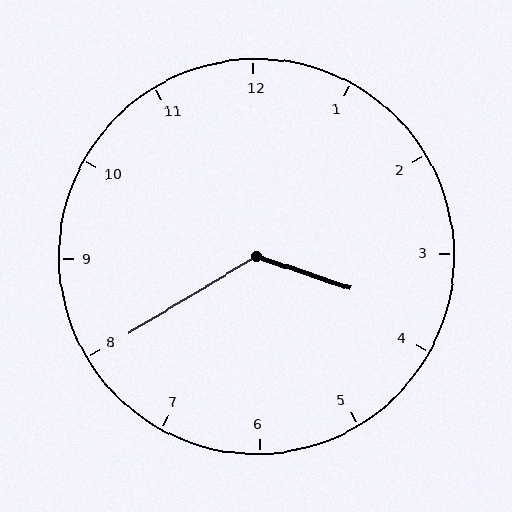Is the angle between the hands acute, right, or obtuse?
It is obtuse.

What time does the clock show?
3:40.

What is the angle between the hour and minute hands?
Approximately 130 degrees.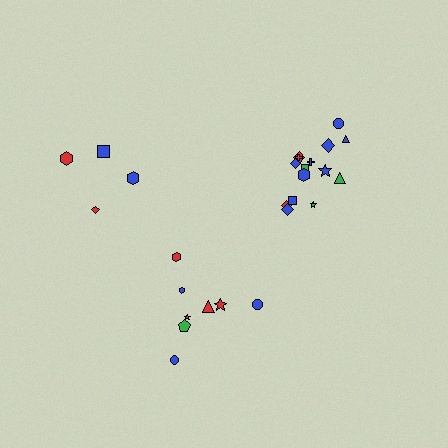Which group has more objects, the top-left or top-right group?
The top-right group.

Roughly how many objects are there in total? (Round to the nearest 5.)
Roughly 25 objects in total.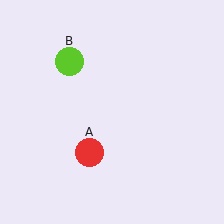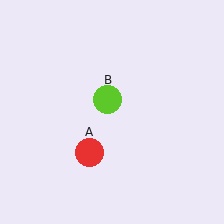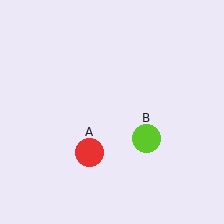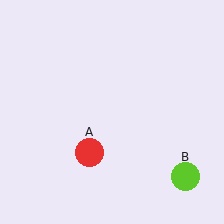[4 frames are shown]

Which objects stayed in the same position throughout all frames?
Red circle (object A) remained stationary.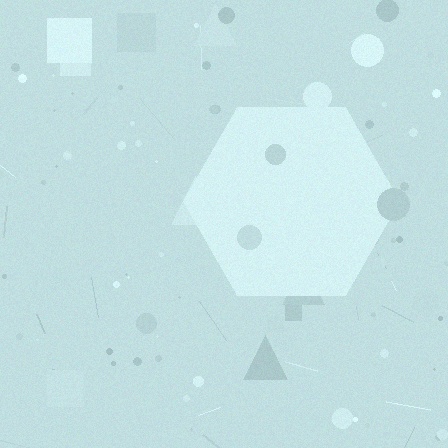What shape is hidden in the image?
A hexagon is hidden in the image.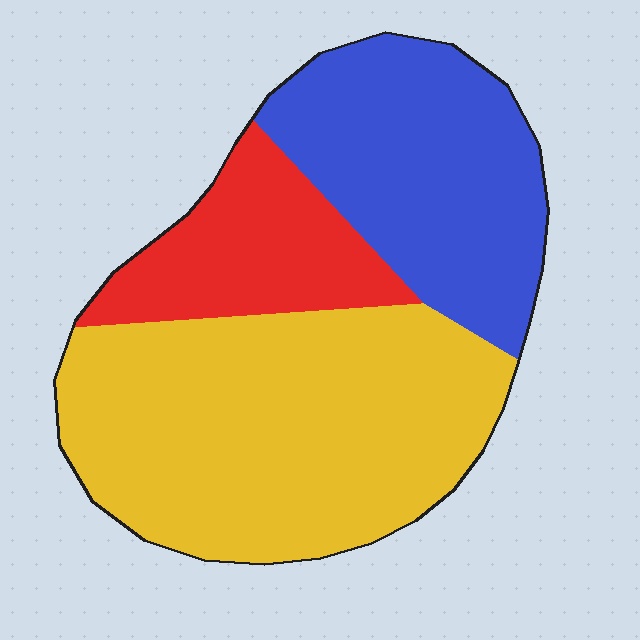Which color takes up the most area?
Yellow, at roughly 50%.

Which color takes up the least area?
Red, at roughly 20%.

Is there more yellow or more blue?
Yellow.